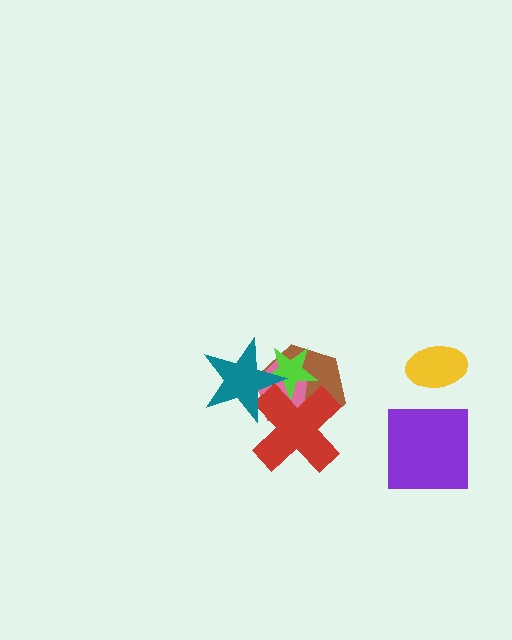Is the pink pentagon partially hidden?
Yes, it is partially covered by another shape.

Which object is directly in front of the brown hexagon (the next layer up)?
The pink pentagon is directly in front of the brown hexagon.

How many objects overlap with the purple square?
0 objects overlap with the purple square.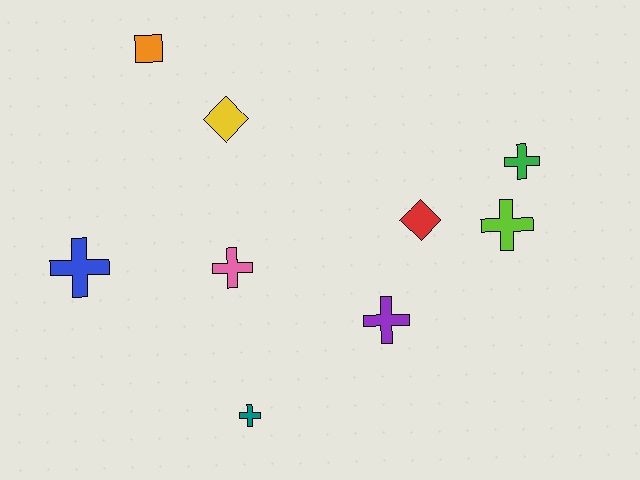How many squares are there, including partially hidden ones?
There is 1 square.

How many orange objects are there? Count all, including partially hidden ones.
There is 1 orange object.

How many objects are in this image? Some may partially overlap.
There are 9 objects.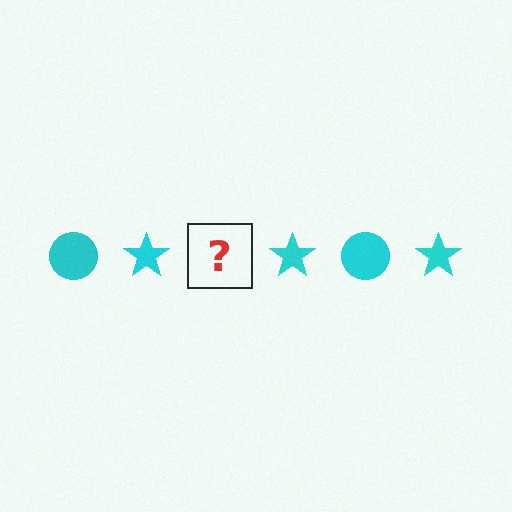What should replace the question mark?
The question mark should be replaced with a cyan circle.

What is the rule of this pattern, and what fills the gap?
The rule is that the pattern cycles through circle, star shapes in cyan. The gap should be filled with a cyan circle.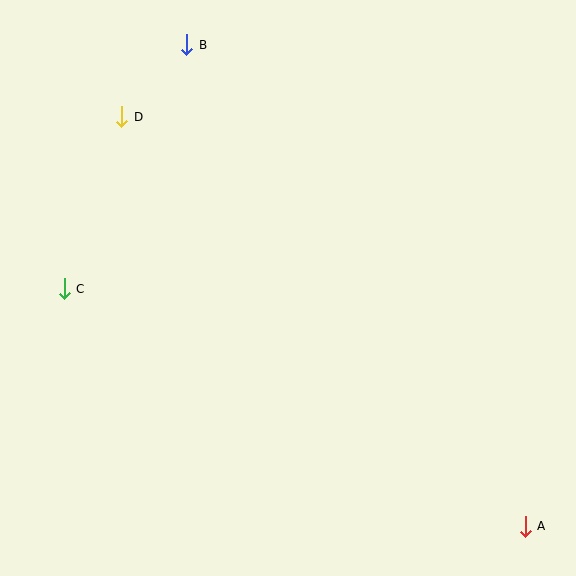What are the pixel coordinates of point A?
Point A is at (525, 526).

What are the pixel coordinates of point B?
Point B is at (187, 45).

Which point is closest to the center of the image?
Point C at (64, 289) is closest to the center.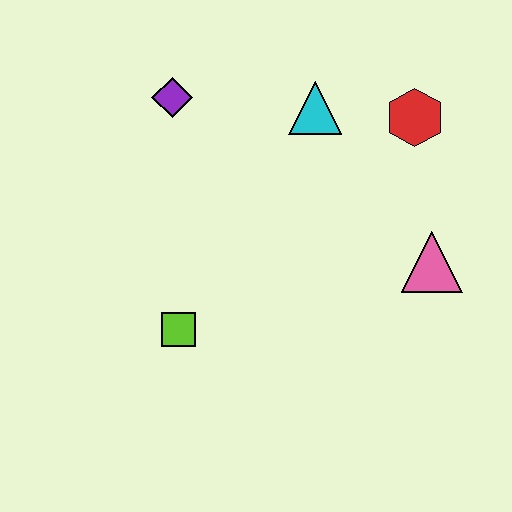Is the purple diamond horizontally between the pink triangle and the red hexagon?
No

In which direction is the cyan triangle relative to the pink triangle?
The cyan triangle is above the pink triangle.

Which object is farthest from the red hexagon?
The lime square is farthest from the red hexagon.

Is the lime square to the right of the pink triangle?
No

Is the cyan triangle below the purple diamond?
Yes